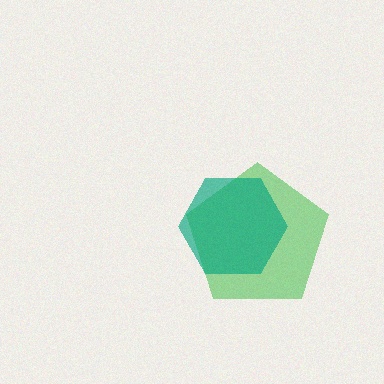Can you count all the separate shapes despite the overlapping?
Yes, there are 2 separate shapes.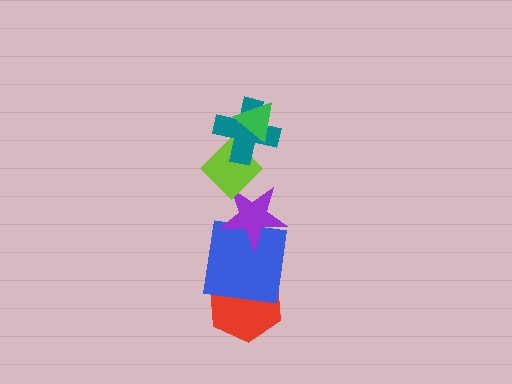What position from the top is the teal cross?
The teal cross is 2nd from the top.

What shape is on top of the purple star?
The lime diamond is on top of the purple star.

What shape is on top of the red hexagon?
The blue square is on top of the red hexagon.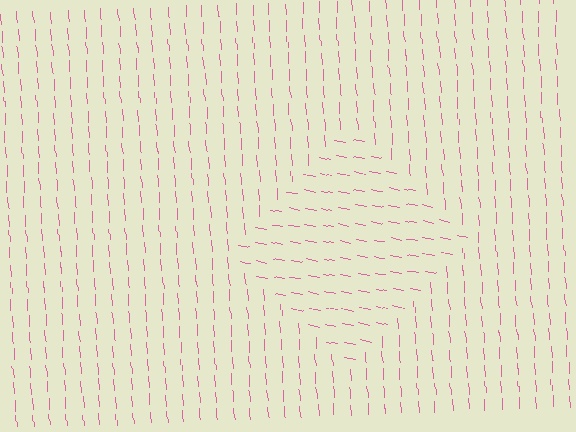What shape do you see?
I see a diamond.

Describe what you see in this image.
The image is filled with small pink line segments. A diamond region in the image has lines oriented differently from the surrounding lines, creating a visible texture boundary.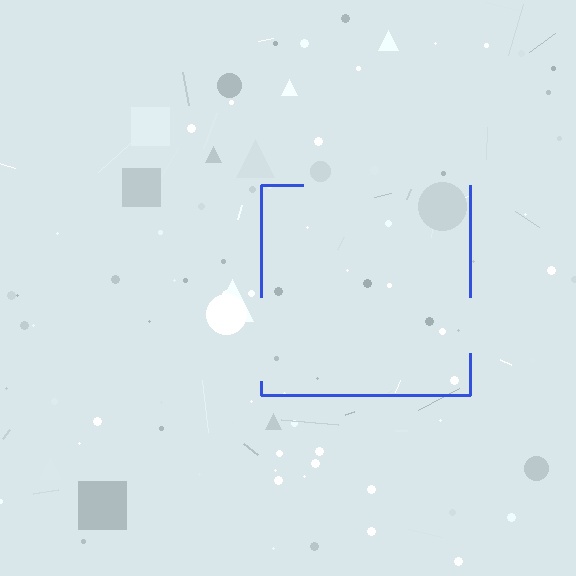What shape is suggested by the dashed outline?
The dashed outline suggests a square.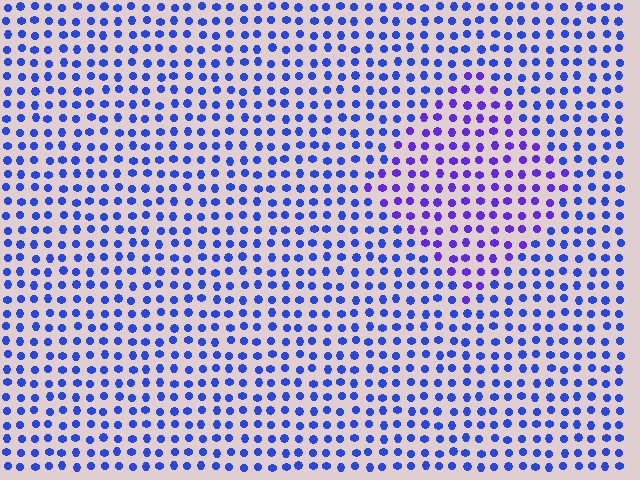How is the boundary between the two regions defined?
The boundary is defined purely by a slight shift in hue (about 30 degrees). Spacing, size, and orientation are identical on both sides.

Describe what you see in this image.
The image is filled with small blue elements in a uniform arrangement. A diamond-shaped region is visible where the elements are tinted to a slightly different hue, forming a subtle color boundary.